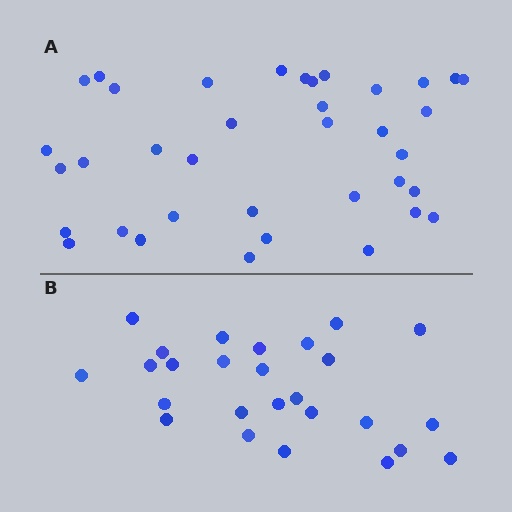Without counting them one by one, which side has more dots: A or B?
Region A (the top region) has more dots.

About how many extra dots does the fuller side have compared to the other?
Region A has roughly 12 or so more dots than region B.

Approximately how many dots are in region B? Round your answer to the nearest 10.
About 30 dots. (The exact count is 26, which rounds to 30.)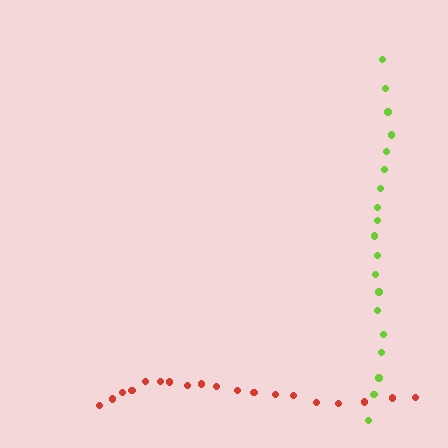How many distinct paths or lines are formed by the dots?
There are 2 distinct paths.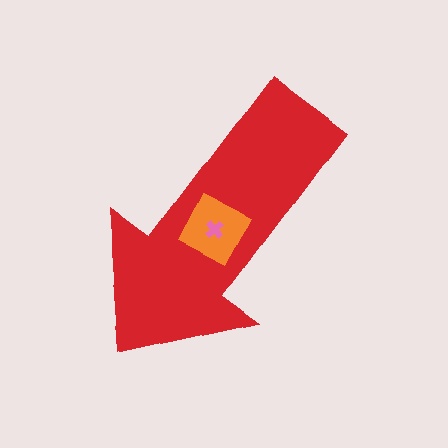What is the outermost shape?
The red arrow.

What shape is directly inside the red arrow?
The orange diamond.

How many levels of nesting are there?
3.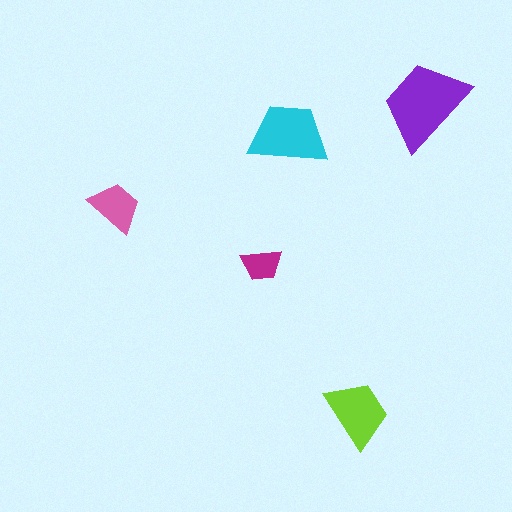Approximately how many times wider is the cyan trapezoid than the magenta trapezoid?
About 2 times wider.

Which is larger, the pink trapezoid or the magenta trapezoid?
The pink one.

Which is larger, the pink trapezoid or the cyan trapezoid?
The cyan one.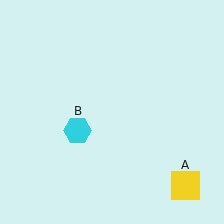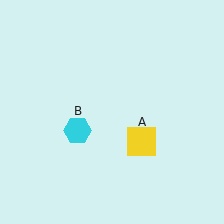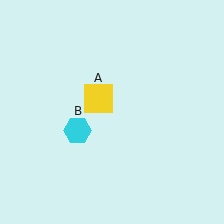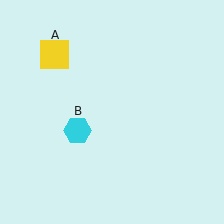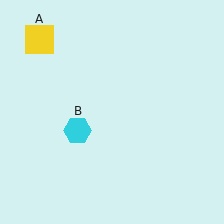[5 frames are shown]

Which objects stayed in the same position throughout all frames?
Cyan hexagon (object B) remained stationary.